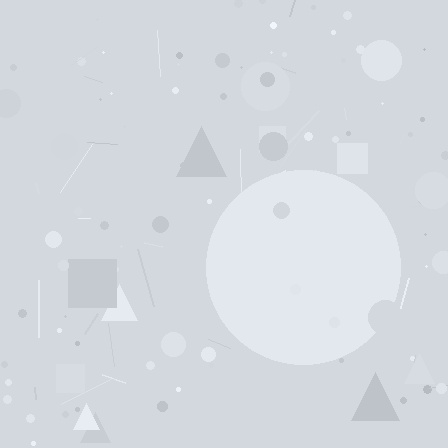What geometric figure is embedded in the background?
A circle is embedded in the background.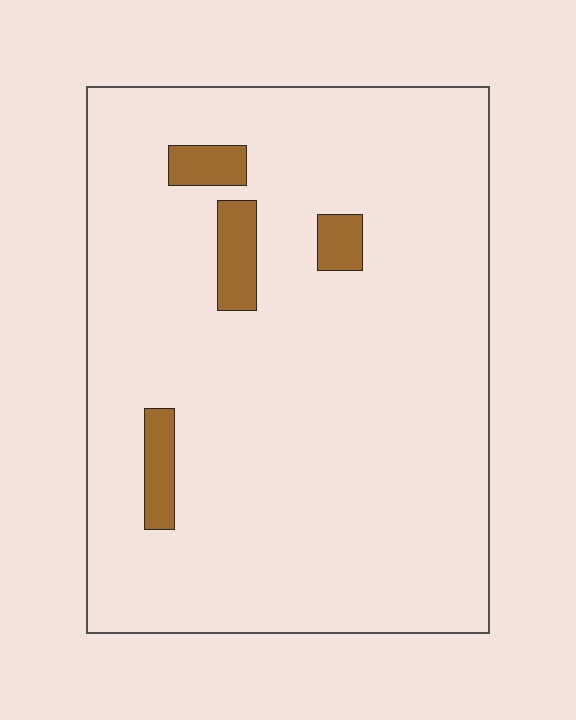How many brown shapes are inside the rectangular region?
4.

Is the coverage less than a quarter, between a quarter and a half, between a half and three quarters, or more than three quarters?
Less than a quarter.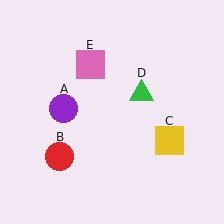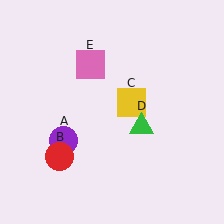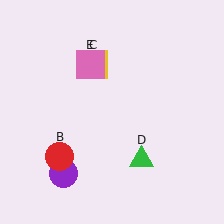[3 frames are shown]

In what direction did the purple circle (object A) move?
The purple circle (object A) moved down.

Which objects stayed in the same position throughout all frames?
Red circle (object B) and pink square (object E) remained stationary.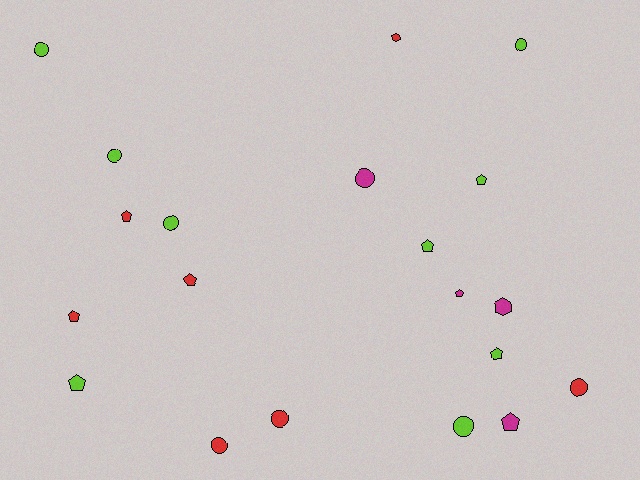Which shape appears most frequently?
Pentagon, with 9 objects.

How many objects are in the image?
There are 20 objects.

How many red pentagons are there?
There are 3 red pentagons.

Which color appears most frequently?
Lime, with 9 objects.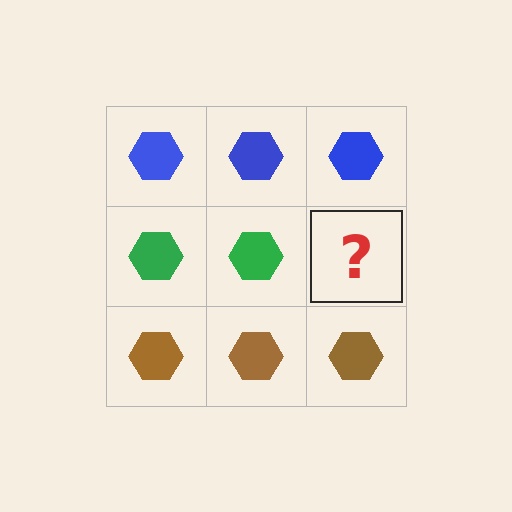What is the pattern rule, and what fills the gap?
The rule is that each row has a consistent color. The gap should be filled with a green hexagon.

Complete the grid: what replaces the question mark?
The question mark should be replaced with a green hexagon.